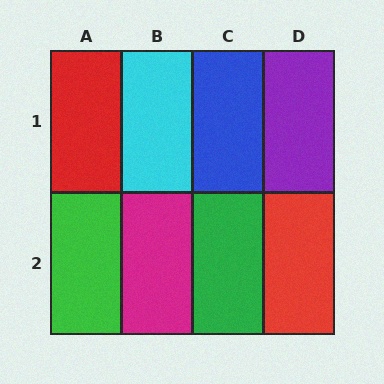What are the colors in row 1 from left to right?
Red, cyan, blue, purple.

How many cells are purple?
1 cell is purple.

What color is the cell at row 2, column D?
Red.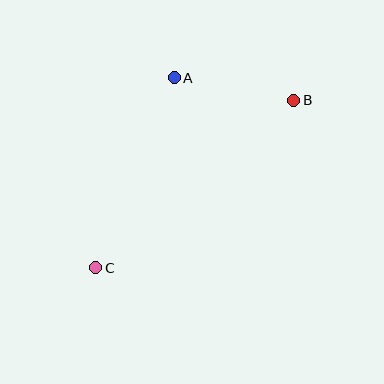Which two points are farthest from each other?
Points B and C are farthest from each other.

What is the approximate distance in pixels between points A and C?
The distance between A and C is approximately 206 pixels.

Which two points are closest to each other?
Points A and B are closest to each other.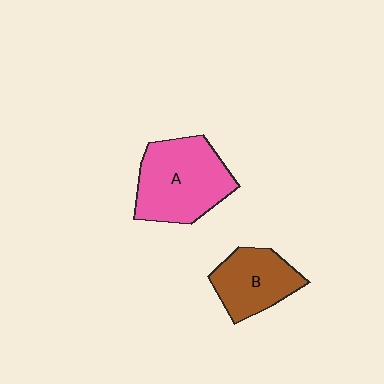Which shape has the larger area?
Shape A (pink).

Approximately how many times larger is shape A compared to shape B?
Approximately 1.5 times.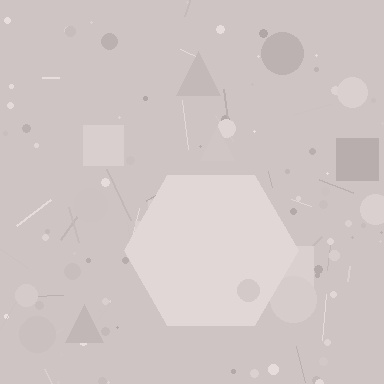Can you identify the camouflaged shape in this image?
The camouflaged shape is a hexagon.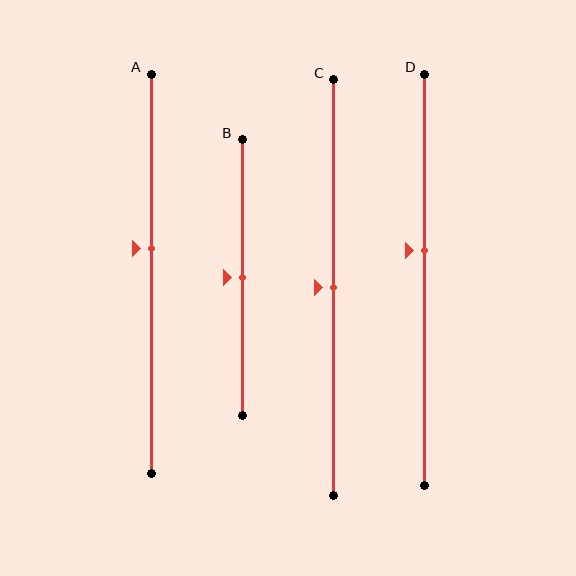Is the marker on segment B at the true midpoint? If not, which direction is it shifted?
Yes, the marker on segment B is at the true midpoint.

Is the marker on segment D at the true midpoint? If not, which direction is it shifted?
No, the marker on segment D is shifted upward by about 7% of the segment length.